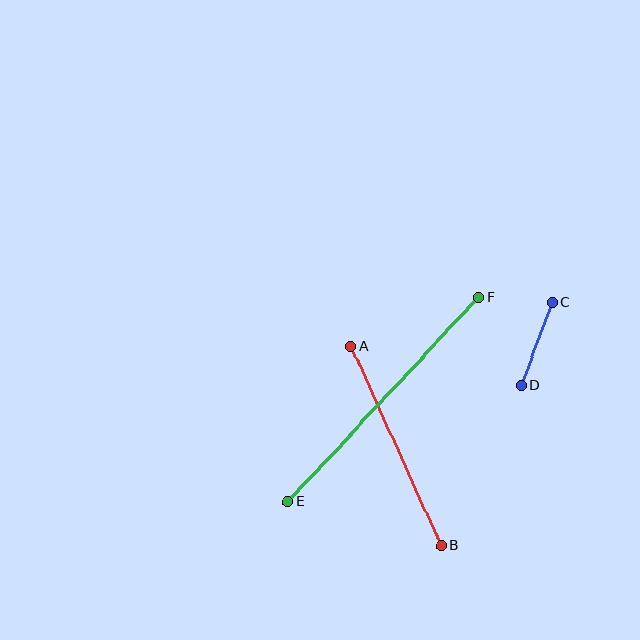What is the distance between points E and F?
The distance is approximately 279 pixels.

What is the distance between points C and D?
The distance is approximately 89 pixels.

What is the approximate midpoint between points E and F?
The midpoint is at approximately (383, 400) pixels.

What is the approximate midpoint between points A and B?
The midpoint is at approximately (396, 446) pixels.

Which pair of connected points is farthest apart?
Points E and F are farthest apart.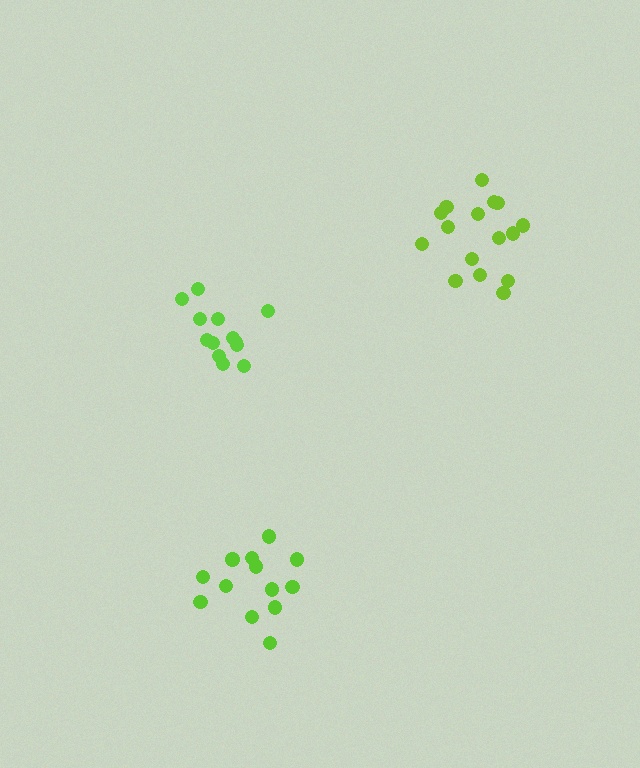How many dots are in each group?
Group 1: 13 dots, Group 2: 13 dots, Group 3: 16 dots (42 total).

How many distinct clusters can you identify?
There are 3 distinct clusters.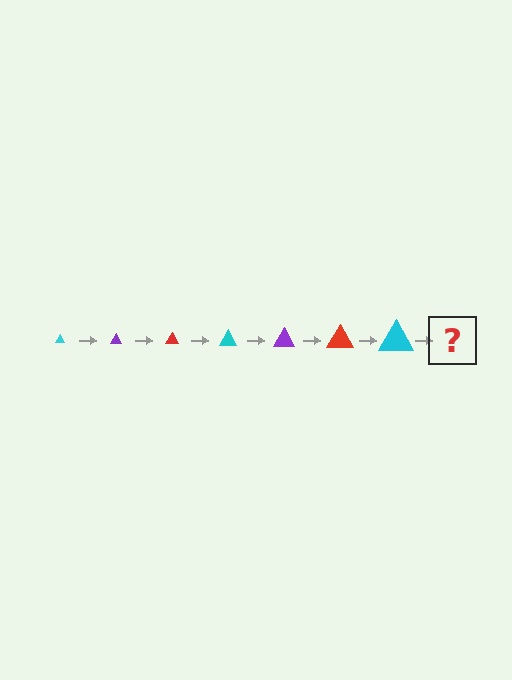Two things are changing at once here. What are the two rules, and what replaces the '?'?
The two rules are that the triangle grows larger each step and the color cycles through cyan, purple, and red. The '?' should be a purple triangle, larger than the previous one.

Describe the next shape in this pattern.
It should be a purple triangle, larger than the previous one.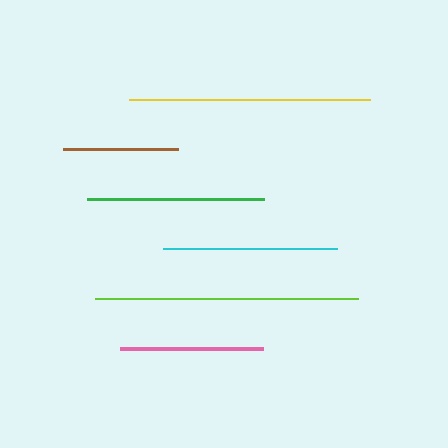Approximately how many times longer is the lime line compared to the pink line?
The lime line is approximately 1.8 times the length of the pink line.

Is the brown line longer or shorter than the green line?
The green line is longer than the brown line.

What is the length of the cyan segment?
The cyan segment is approximately 174 pixels long.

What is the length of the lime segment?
The lime segment is approximately 263 pixels long.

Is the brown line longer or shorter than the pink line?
The pink line is longer than the brown line.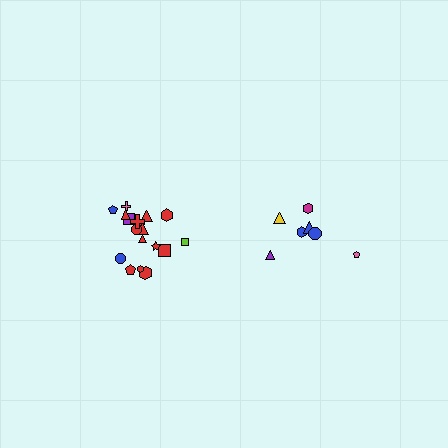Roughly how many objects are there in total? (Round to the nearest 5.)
Roughly 25 objects in total.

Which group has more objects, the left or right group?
The left group.